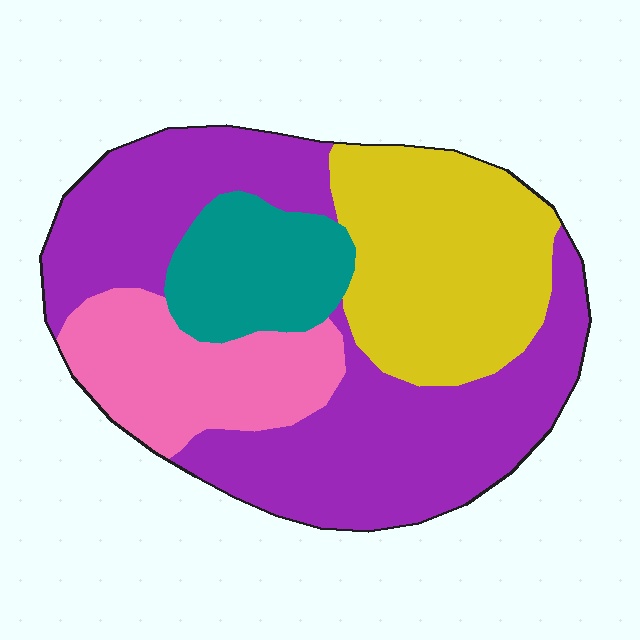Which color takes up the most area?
Purple, at roughly 45%.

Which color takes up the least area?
Teal, at roughly 15%.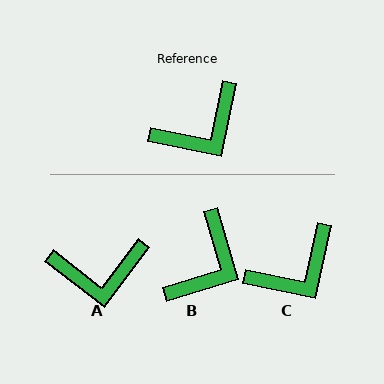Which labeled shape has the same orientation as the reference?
C.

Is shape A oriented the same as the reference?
No, it is off by about 26 degrees.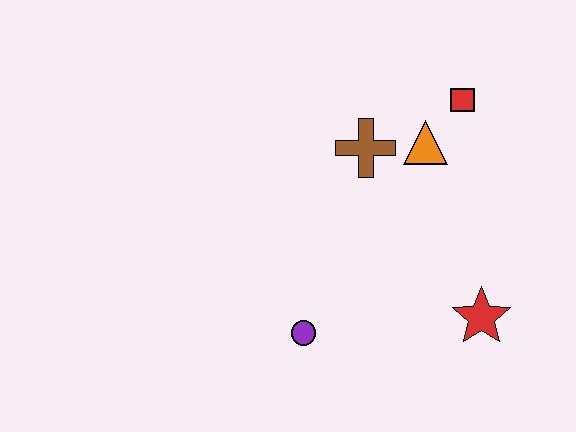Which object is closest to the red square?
The orange triangle is closest to the red square.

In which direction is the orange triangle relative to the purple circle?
The orange triangle is above the purple circle.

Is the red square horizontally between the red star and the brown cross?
Yes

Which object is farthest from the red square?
The purple circle is farthest from the red square.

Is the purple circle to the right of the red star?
No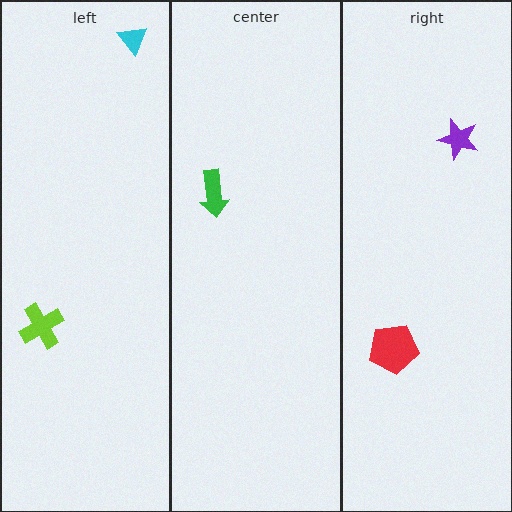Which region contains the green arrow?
The center region.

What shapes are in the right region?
The red pentagon, the purple star.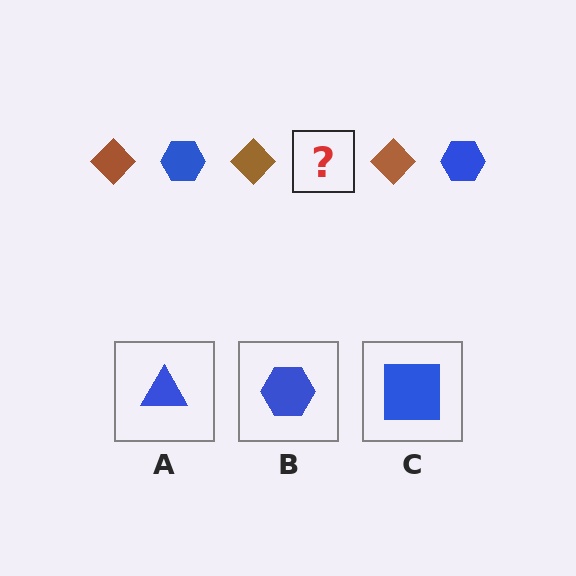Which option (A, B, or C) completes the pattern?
B.